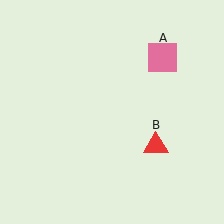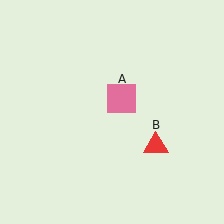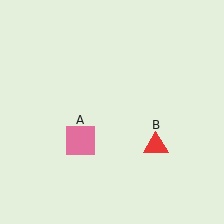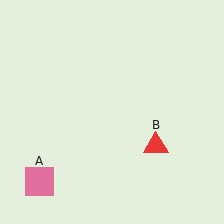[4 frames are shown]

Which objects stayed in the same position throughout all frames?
Red triangle (object B) remained stationary.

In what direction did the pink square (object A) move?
The pink square (object A) moved down and to the left.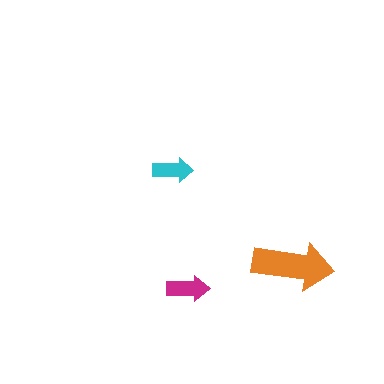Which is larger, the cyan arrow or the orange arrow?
The orange one.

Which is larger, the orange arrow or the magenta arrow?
The orange one.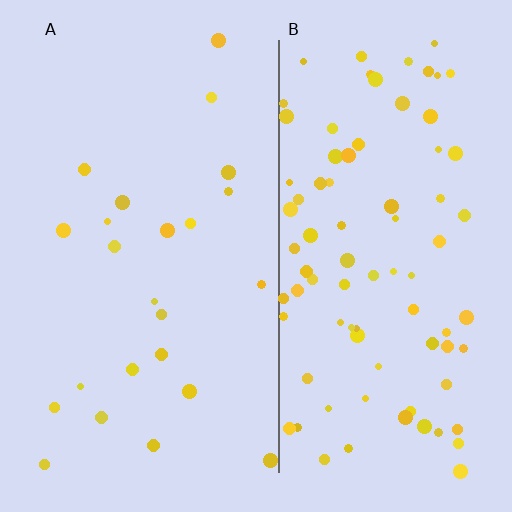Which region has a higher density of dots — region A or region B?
B (the right).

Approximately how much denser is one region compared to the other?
Approximately 3.7× — region B over region A.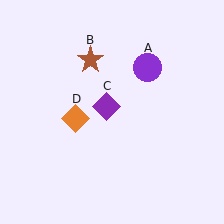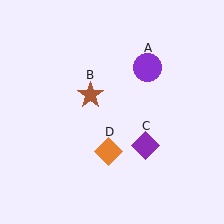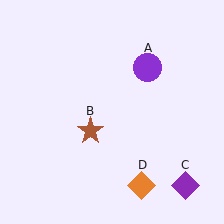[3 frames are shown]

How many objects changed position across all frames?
3 objects changed position: brown star (object B), purple diamond (object C), orange diamond (object D).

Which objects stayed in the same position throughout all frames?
Purple circle (object A) remained stationary.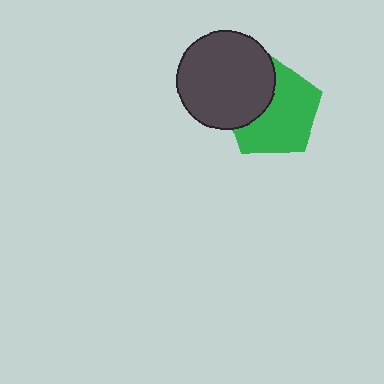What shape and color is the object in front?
The object in front is a dark gray circle.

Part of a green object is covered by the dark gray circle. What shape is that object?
It is a pentagon.